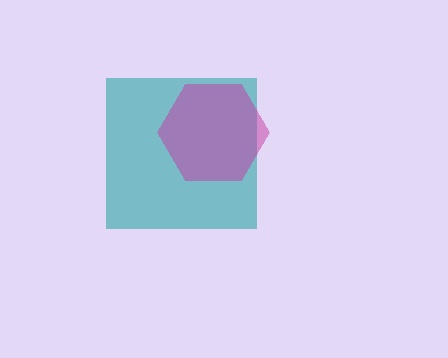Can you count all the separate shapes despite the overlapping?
Yes, there are 2 separate shapes.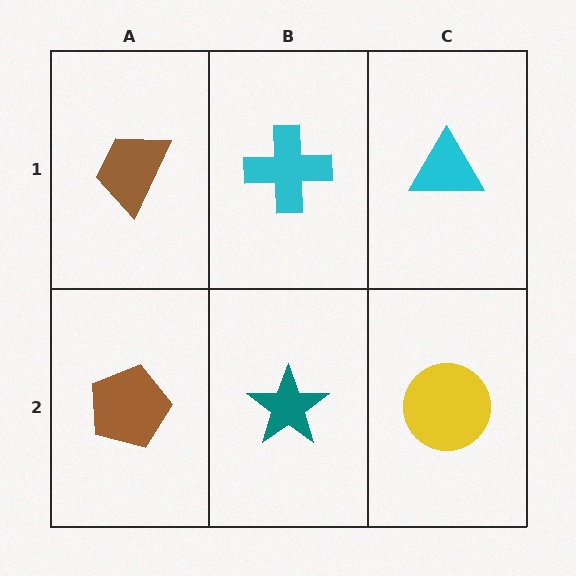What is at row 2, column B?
A teal star.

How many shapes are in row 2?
3 shapes.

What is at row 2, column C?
A yellow circle.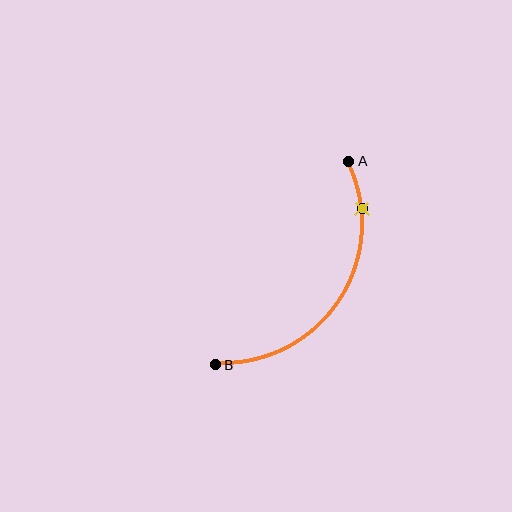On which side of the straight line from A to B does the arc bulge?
The arc bulges to the right of the straight line connecting A and B.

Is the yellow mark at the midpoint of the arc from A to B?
No. The yellow mark lies on the arc but is closer to endpoint A. The arc midpoint would be at the point on the curve equidistant along the arc from both A and B.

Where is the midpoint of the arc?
The arc midpoint is the point on the curve farthest from the straight line joining A and B. It sits to the right of that line.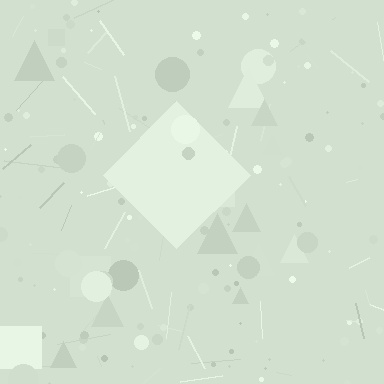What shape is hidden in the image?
A diamond is hidden in the image.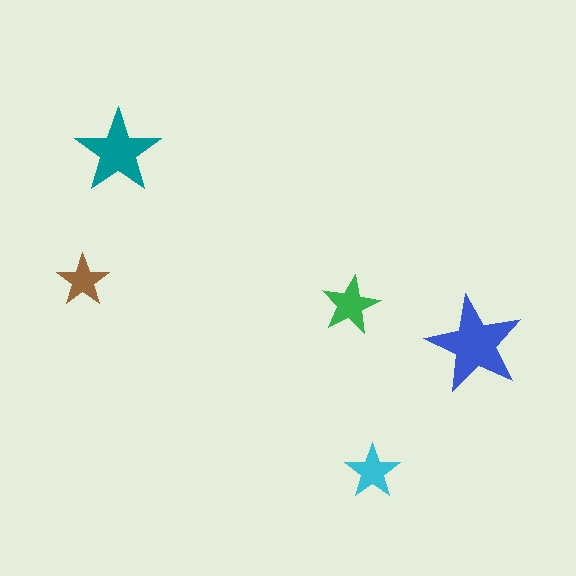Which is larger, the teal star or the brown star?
The teal one.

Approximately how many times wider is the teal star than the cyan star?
About 1.5 times wider.